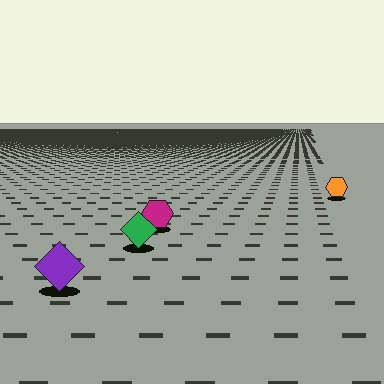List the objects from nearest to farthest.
From nearest to farthest: the purple diamond, the green diamond, the magenta hexagon, the orange hexagon.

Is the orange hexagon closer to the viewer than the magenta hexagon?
No. The magenta hexagon is closer — you can tell from the texture gradient: the ground texture is coarser near it.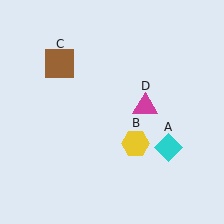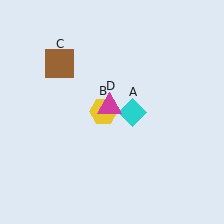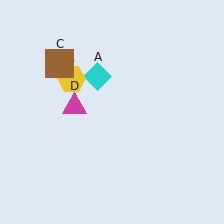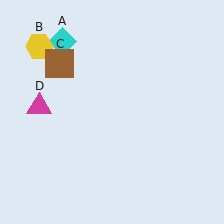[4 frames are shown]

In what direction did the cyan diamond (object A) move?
The cyan diamond (object A) moved up and to the left.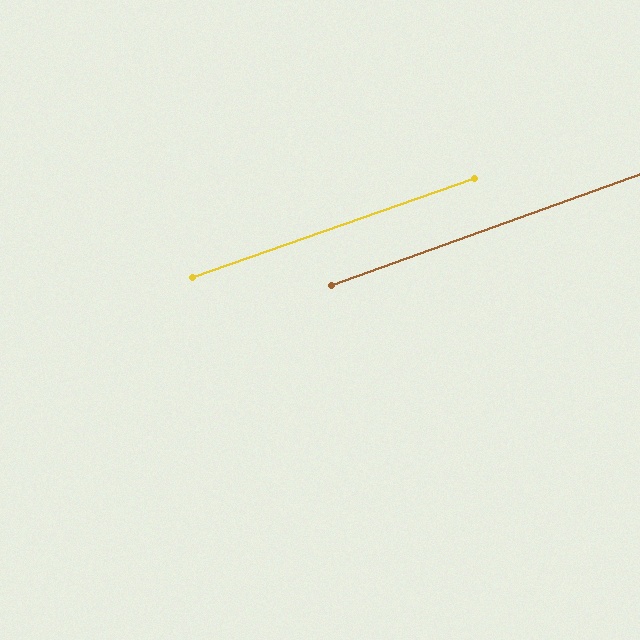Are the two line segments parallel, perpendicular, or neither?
Parallel — their directions differ by only 0.5°.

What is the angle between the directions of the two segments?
Approximately 0 degrees.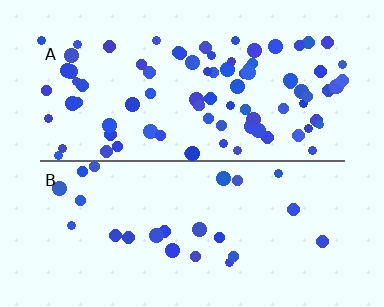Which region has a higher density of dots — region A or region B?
A (the top).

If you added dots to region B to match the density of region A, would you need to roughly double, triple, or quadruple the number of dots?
Approximately triple.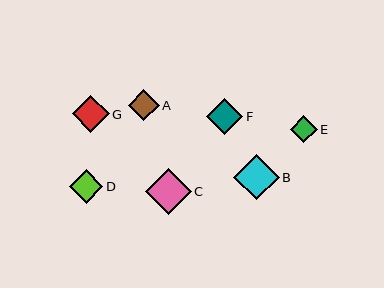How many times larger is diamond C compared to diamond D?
Diamond C is approximately 1.4 times the size of diamond D.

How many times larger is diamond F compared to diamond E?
Diamond F is approximately 1.4 times the size of diamond E.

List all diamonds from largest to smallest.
From largest to smallest: C, B, G, F, D, A, E.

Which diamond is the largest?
Diamond C is the largest with a size of approximately 45 pixels.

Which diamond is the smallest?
Diamond E is the smallest with a size of approximately 27 pixels.